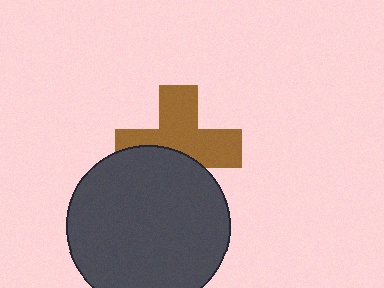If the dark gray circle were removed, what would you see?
You would see the complete brown cross.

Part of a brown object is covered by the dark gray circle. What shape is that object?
It is a cross.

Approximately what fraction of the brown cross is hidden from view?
Roughly 39% of the brown cross is hidden behind the dark gray circle.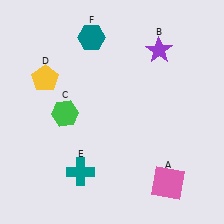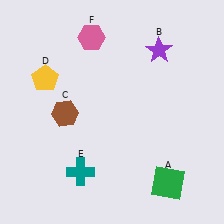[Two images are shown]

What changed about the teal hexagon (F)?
In Image 1, F is teal. In Image 2, it changed to pink.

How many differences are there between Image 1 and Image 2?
There are 3 differences between the two images.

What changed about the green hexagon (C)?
In Image 1, C is green. In Image 2, it changed to brown.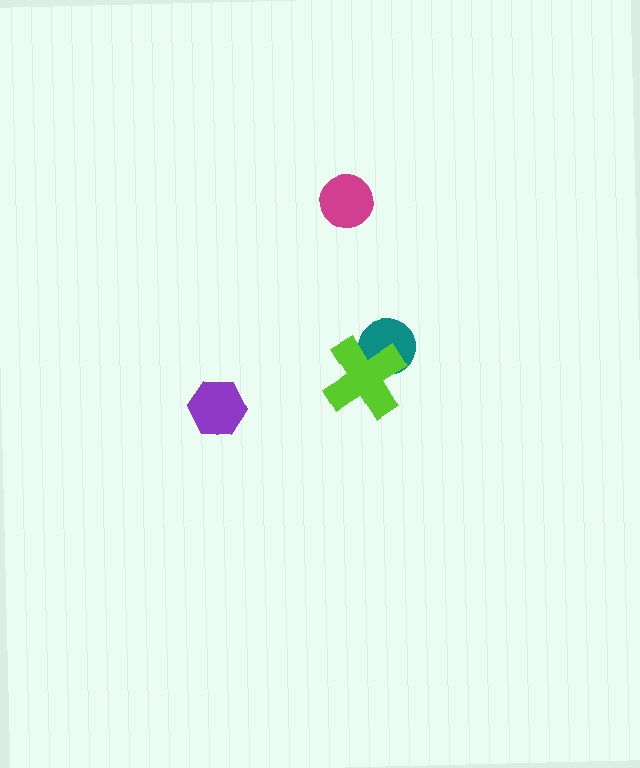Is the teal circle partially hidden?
Yes, it is partially covered by another shape.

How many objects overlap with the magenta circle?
0 objects overlap with the magenta circle.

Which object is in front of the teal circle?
The lime cross is in front of the teal circle.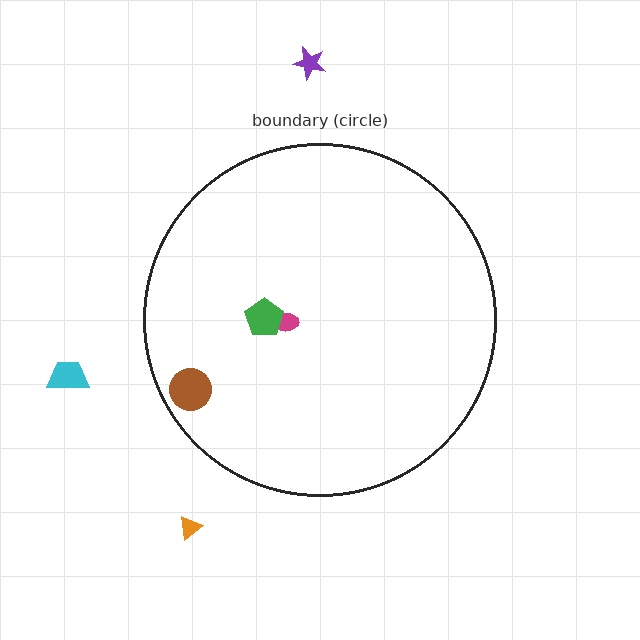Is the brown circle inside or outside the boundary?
Inside.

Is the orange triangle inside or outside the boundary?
Outside.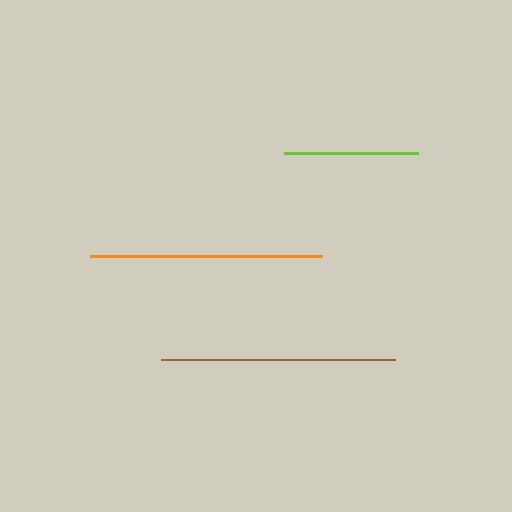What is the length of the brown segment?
The brown segment is approximately 234 pixels long.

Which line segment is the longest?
The brown line is the longest at approximately 234 pixels.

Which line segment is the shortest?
The lime line is the shortest at approximately 134 pixels.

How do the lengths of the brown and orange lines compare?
The brown and orange lines are approximately the same length.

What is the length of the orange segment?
The orange segment is approximately 231 pixels long.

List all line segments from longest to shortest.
From longest to shortest: brown, orange, lime.